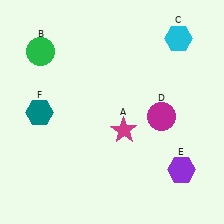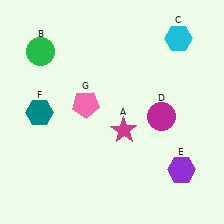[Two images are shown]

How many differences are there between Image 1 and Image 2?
There is 1 difference between the two images.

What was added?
A pink pentagon (G) was added in Image 2.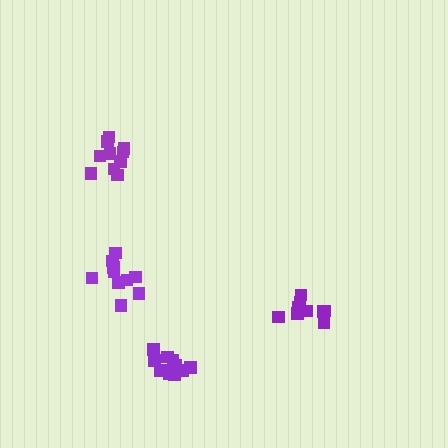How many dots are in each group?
Group 1: 10 dots, Group 2: 11 dots, Group 3: 10 dots, Group 4: 11 dots (42 total).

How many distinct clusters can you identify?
There are 4 distinct clusters.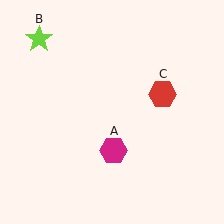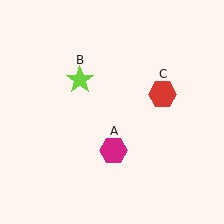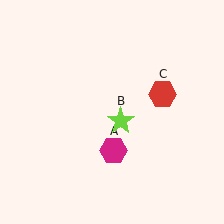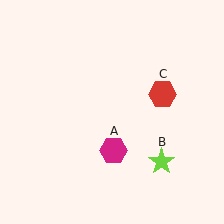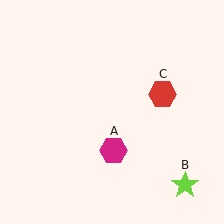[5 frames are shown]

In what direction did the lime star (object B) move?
The lime star (object B) moved down and to the right.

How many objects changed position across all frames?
1 object changed position: lime star (object B).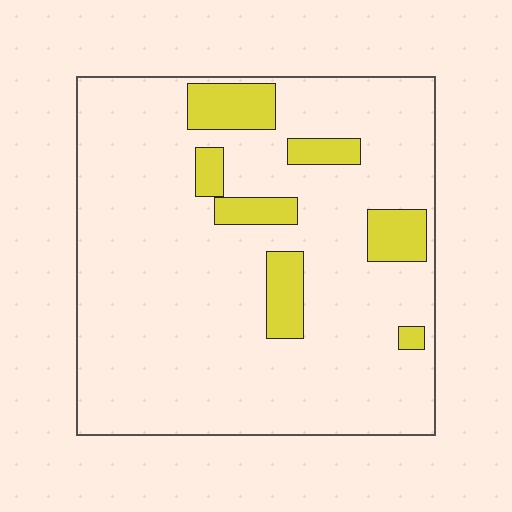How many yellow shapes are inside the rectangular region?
7.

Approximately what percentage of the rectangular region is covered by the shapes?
Approximately 15%.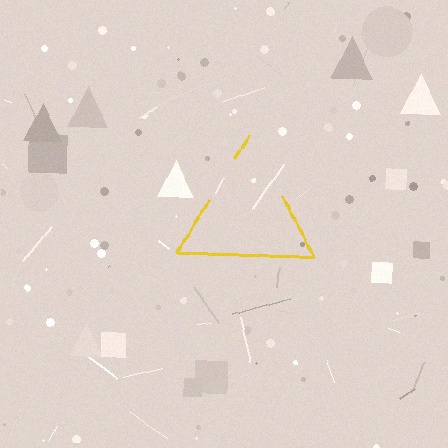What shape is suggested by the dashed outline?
The dashed outline suggests a triangle.